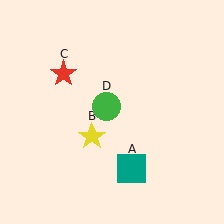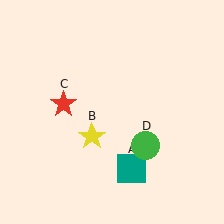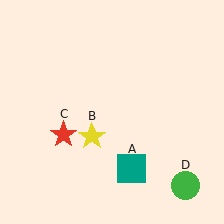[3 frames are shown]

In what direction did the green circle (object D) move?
The green circle (object D) moved down and to the right.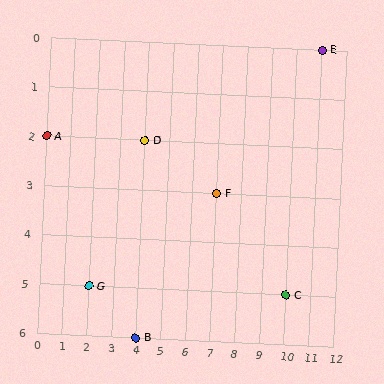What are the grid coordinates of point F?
Point F is at grid coordinates (7, 3).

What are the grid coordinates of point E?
Point E is at grid coordinates (11, 0).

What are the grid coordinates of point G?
Point G is at grid coordinates (2, 5).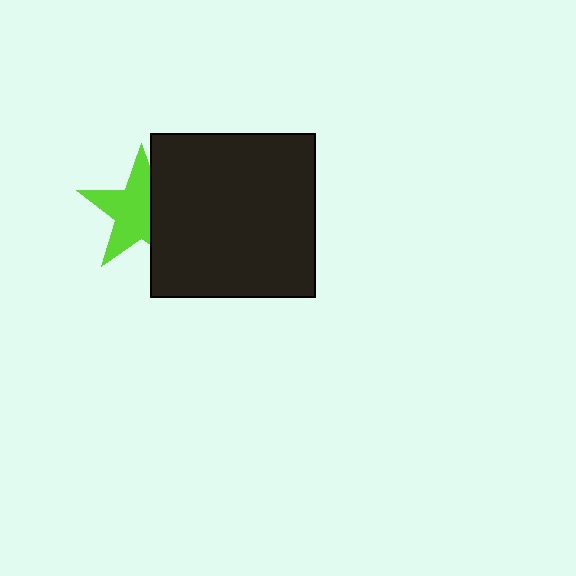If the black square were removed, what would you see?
You would see the complete lime star.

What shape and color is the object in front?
The object in front is a black square.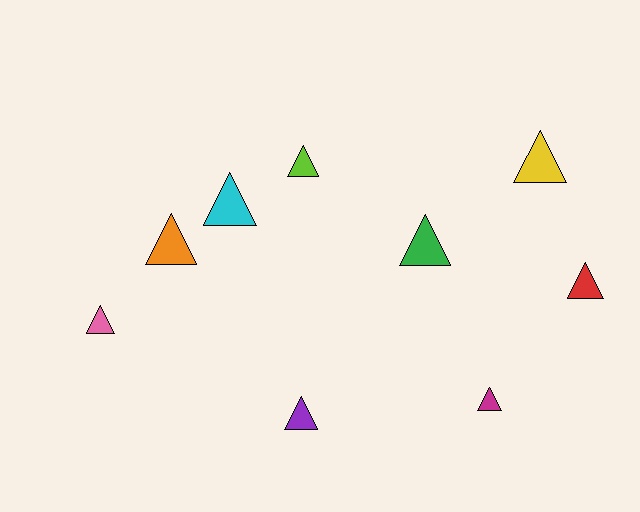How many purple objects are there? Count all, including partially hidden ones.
There is 1 purple object.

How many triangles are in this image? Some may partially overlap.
There are 9 triangles.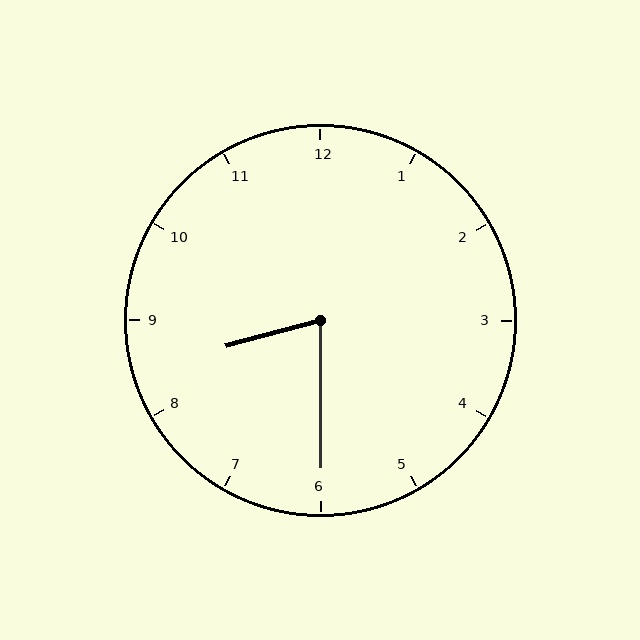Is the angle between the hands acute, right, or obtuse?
It is acute.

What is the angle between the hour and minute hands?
Approximately 75 degrees.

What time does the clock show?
8:30.